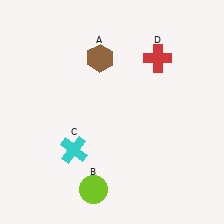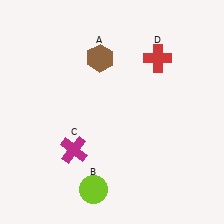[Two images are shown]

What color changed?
The cross (C) changed from cyan in Image 1 to magenta in Image 2.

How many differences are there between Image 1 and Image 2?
There is 1 difference between the two images.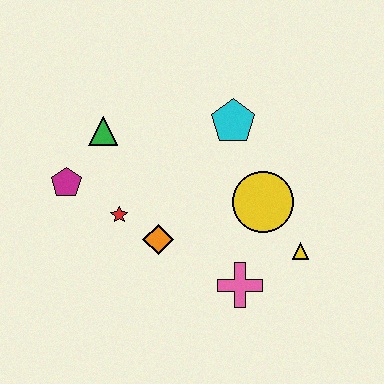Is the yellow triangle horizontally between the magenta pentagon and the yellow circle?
No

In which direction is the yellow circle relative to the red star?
The yellow circle is to the right of the red star.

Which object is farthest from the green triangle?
The yellow triangle is farthest from the green triangle.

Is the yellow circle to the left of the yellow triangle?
Yes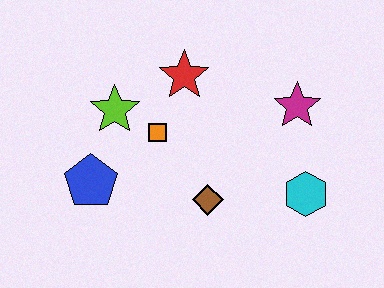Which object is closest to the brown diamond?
The orange square is closest to the brown diamond.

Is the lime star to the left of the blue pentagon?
No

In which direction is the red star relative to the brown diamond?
The red star is above the brown diamond.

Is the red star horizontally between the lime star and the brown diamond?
Yes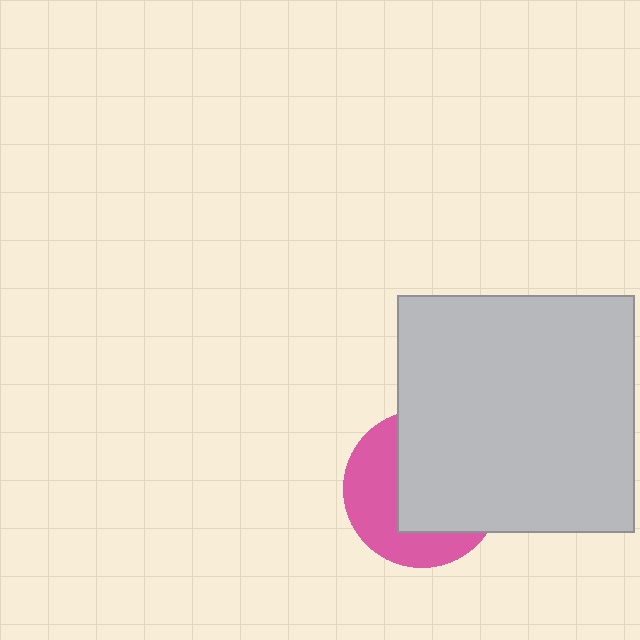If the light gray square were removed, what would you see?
You would see the complete pink circle.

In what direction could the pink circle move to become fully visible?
The pink circle could move left. That would shift it out from behind the light gray square entirely.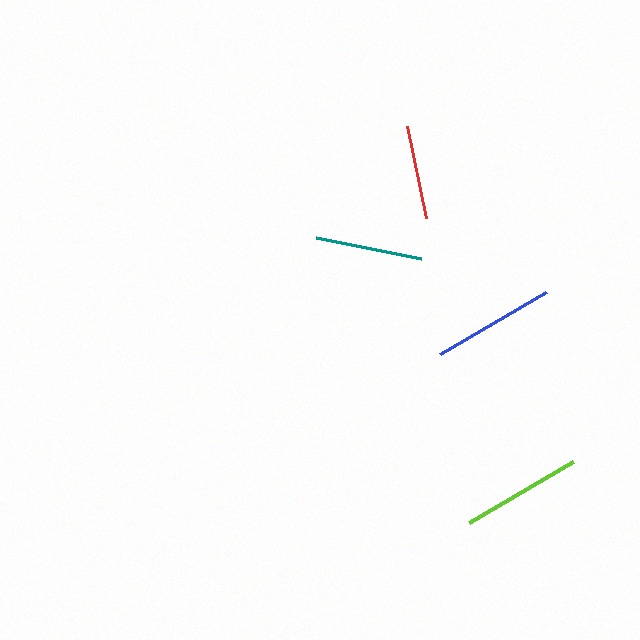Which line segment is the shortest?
The red line is the shortest at approximately 94 pixels.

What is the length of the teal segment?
The teal segment is approximately 108 pixels long.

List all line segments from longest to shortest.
From longest to shortest: blue, lime, teal, red.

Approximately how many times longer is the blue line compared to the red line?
The blue line is approximately 1.3 times the length of the red line.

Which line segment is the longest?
The blue line is the longest at approximately 122 pixels.